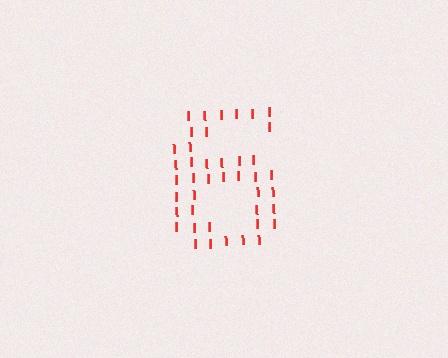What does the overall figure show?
The overall figure shows the digit 6.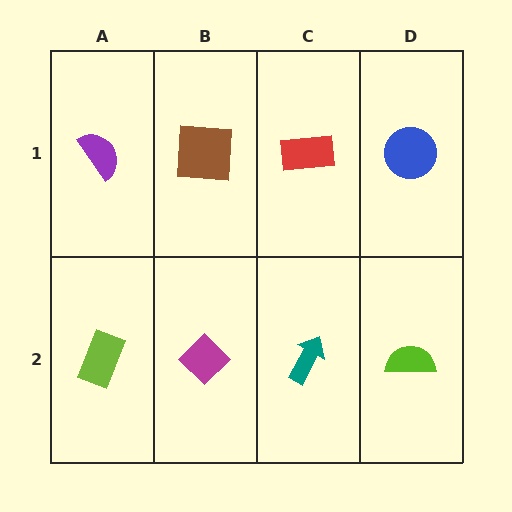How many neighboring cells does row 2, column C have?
3.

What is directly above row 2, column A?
A purple semicircle.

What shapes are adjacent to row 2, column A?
A purple semicircle (row 1, column A), a magenta diamond (row 2, column B).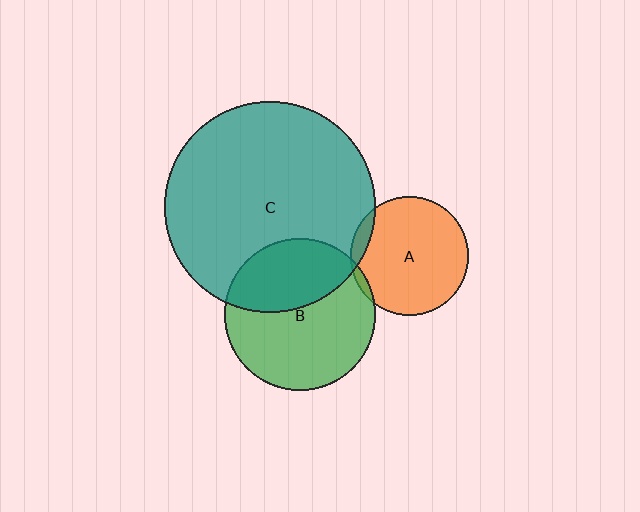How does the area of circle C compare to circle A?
Approximately 3.2 times.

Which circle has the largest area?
Circle C (teal).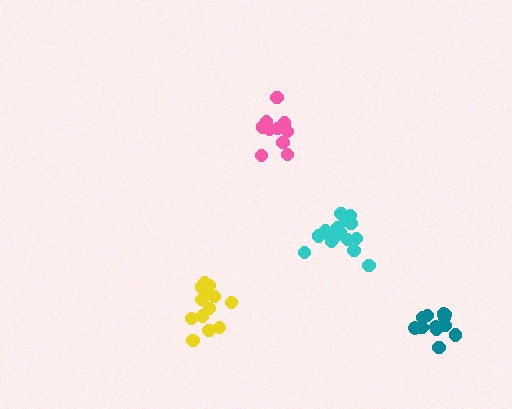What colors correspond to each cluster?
The clusters are colored: pink, teal, cyan, yellow.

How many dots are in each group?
Group 1: 11 dots, Group 2: 12 dots, Group 3: 16 dots, Group 4: 13 dots (52 total).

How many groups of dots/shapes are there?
There are 4 groups.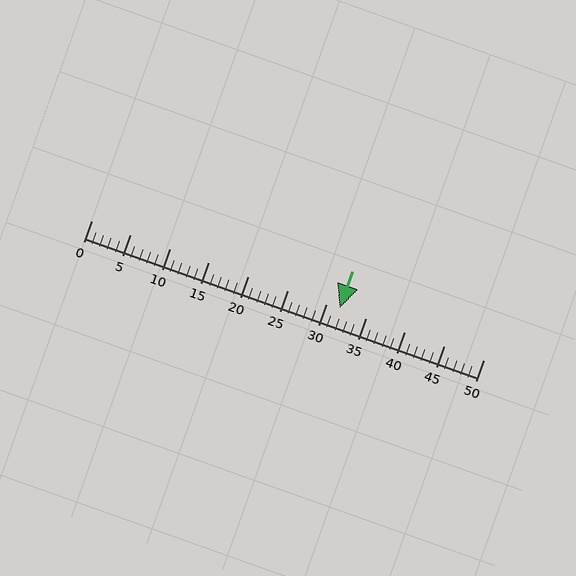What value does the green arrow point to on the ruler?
The green arrow points to approximately 32.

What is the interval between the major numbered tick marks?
The major tick marks are spaced 5 units apart.